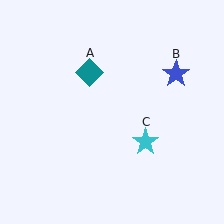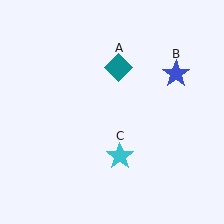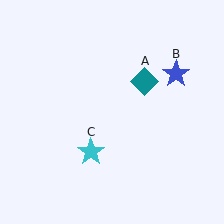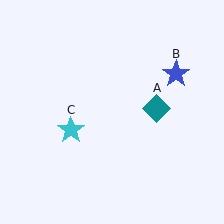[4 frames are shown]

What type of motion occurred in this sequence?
The teal diamond (object A), cyan star (object C) rotated clockwise around the center of the scene.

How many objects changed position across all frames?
2 objects changed position: teal diamond (object A), cyan star (object C).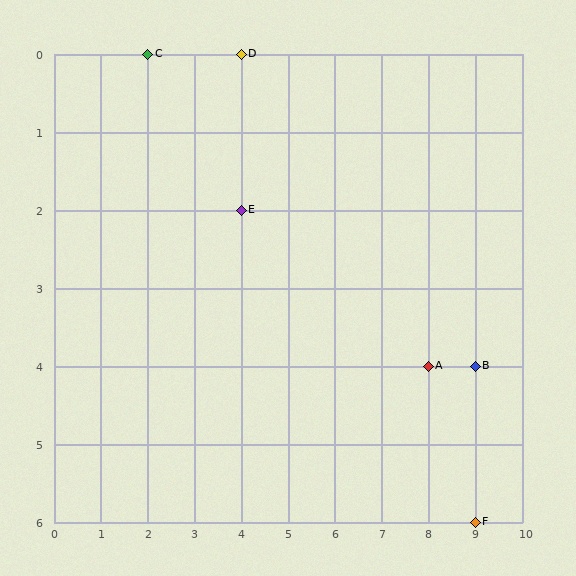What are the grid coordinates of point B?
Point B is at grid coordinates (9, 4).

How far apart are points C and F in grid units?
Points C and F are 7 columns and 6 rows apart (about 9.2 grid units diagonally).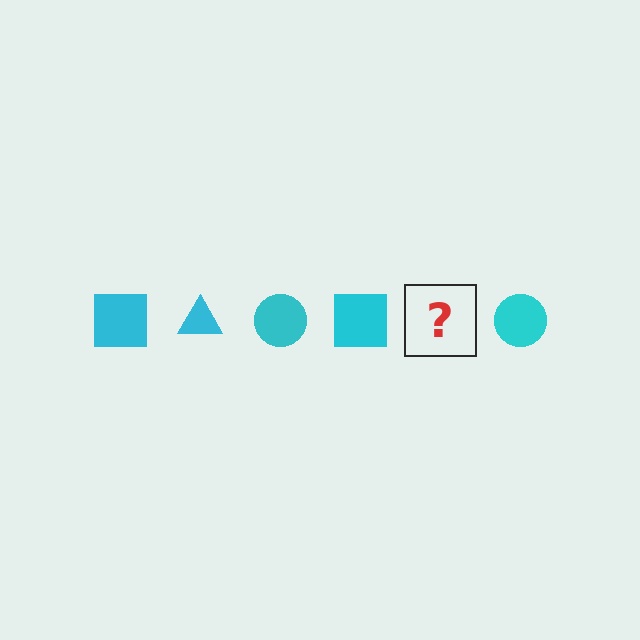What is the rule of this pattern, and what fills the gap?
The rule is that the pattern cycles through square, triangle, circle shapes in cyan. The gap should be filled with a cyan triangle.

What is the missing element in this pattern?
The missing element is a cyan triangle.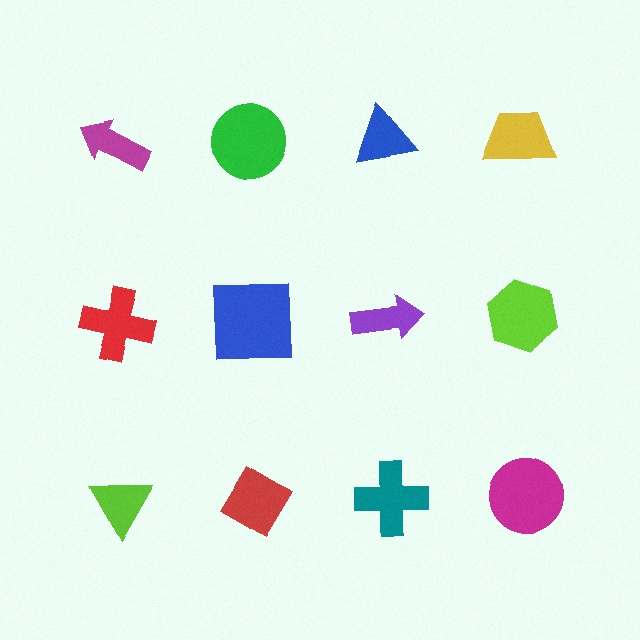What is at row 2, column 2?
A blue square.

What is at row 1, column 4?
A yellow trapezoid.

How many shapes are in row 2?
4 shapes.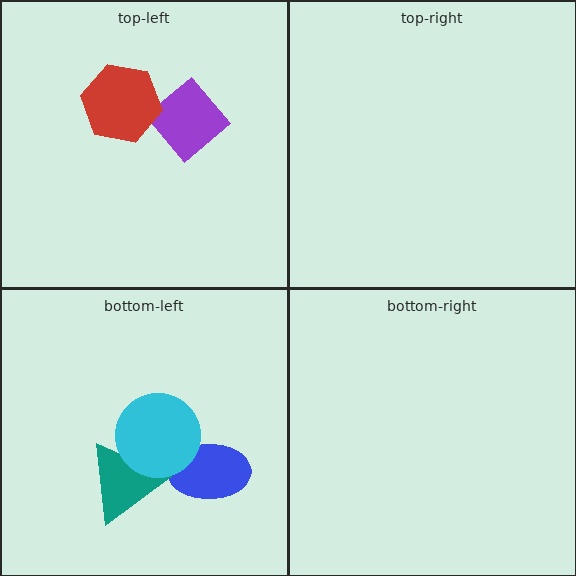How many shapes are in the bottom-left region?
3.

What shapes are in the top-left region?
The purple diamond, the red hexagon.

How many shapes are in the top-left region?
2.